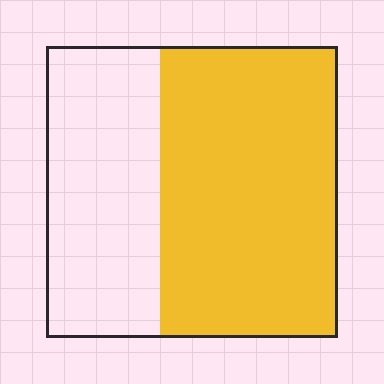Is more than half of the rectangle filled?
Yes.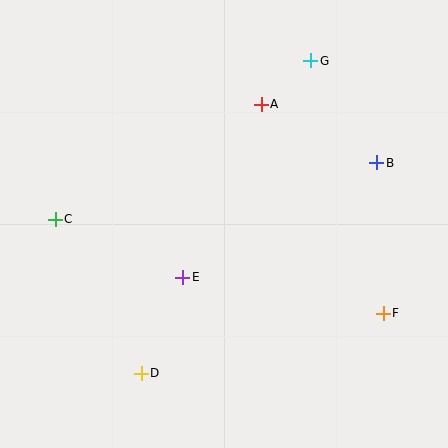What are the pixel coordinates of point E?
Point E is at (183, 277).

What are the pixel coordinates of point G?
Point G is at (311, 61).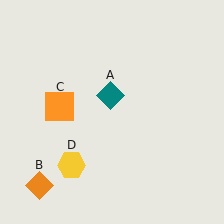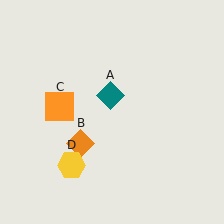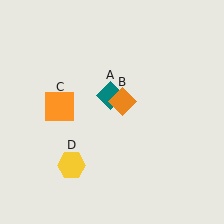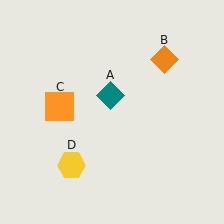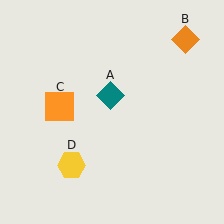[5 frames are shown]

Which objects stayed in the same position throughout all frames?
Teal diamond (object A) and orange square (object C) and yellow hexagon (object D) remained stationary.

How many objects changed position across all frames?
1 object changed position: orange diamond (object B).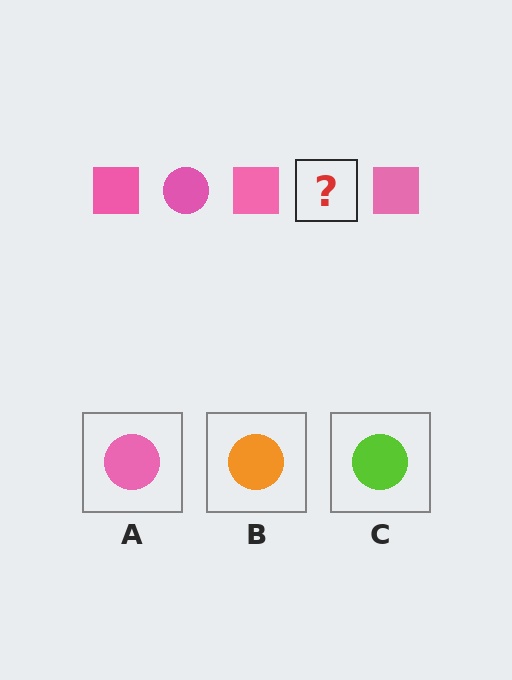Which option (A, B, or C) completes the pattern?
A.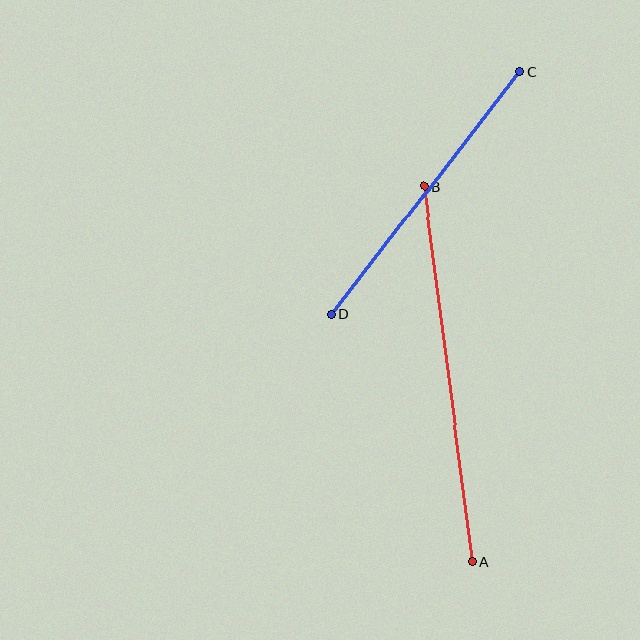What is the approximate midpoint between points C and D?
The midpoint is at approximately (426, 193) pixels.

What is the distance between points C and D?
The distance is approximately 307 pixels.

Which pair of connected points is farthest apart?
Points A and B are farthest apart.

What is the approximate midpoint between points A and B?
The midpoint is at approximately (448, 374) pixels.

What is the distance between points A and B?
The distance is approximately 378 pixels.